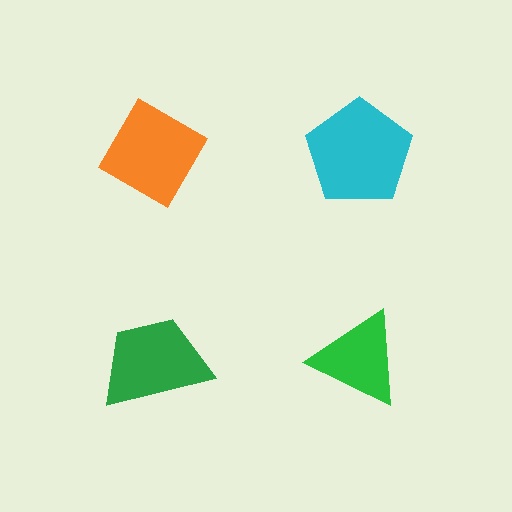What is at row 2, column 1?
A green trapezoid.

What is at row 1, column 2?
A cyan pentagon.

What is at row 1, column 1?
An orange diamond.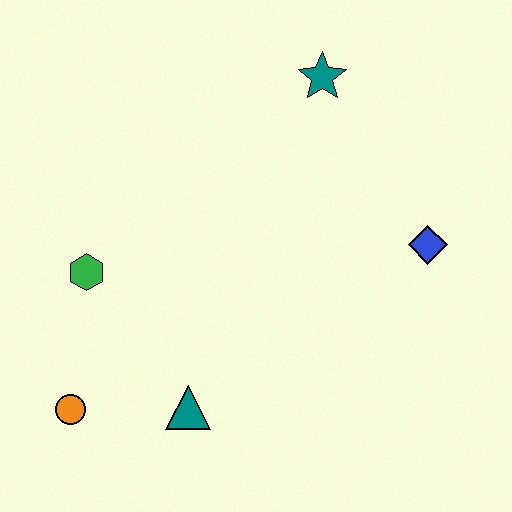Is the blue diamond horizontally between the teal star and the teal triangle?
No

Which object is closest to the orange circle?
The teal triangle is closest to the orange circle.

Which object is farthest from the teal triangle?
The teal star is farthest from the teal triangle.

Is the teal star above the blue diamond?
Yes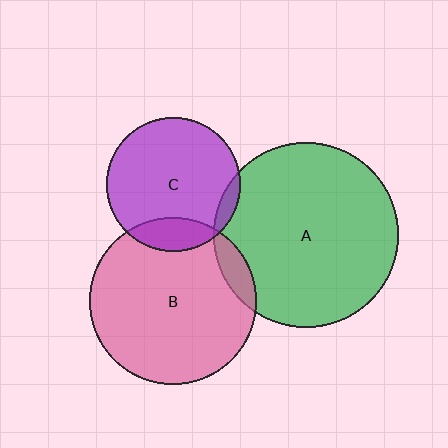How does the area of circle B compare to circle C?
Approximately 1.6 times.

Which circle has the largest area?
Circle A (green).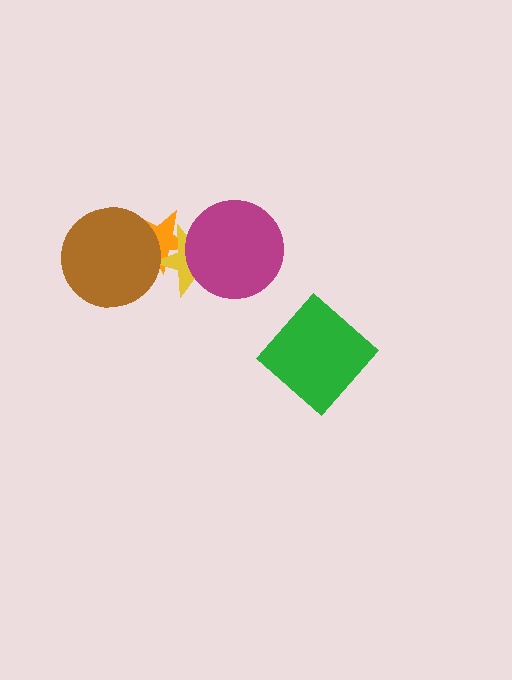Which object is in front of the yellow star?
The magenta circle is in front of the yellow star.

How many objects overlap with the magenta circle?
2 objects overlap with the magenta circle.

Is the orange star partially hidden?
Yes, it is partially covered by another shape.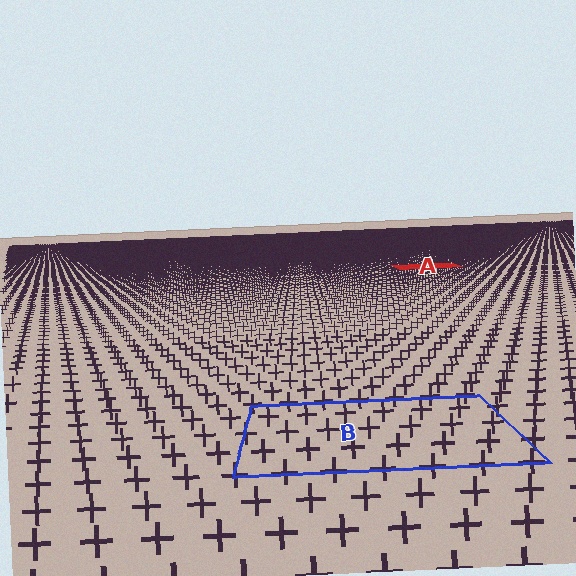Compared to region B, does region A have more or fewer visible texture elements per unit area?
Region A has more texture elements per unit area — they are packed more densely because it is farther away.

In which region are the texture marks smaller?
The texture marks are smaller in region A, because it is farther away.